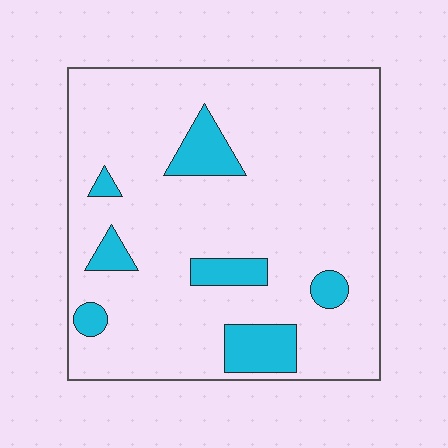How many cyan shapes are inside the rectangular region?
7.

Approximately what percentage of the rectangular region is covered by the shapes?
Approximately 15%.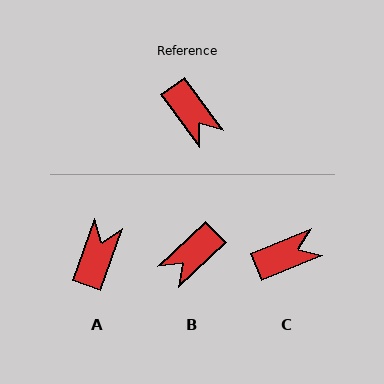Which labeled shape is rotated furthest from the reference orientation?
A, about 124 degrees away.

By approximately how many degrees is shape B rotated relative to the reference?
Approximately 83 degrees clockwise.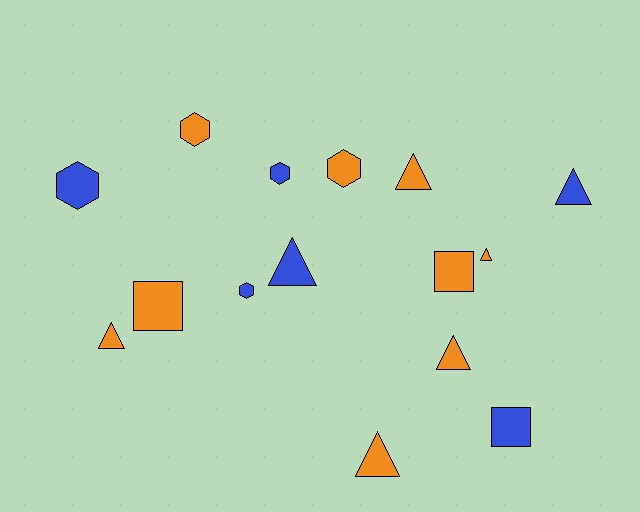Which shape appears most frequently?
Triangle, with 7 objects.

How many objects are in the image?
There are 15 objects.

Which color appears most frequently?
Orange, with 9 objects.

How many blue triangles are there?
There are 2 blue triangles.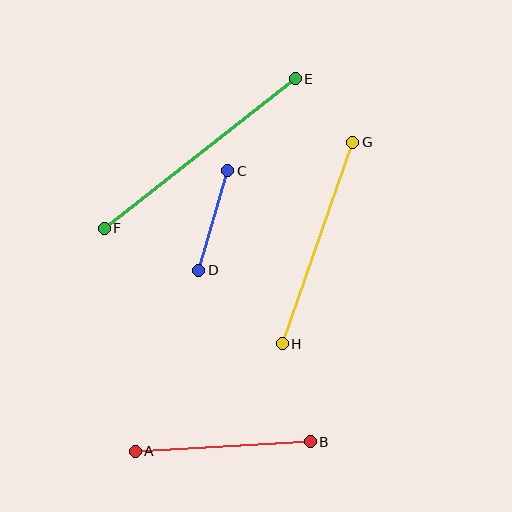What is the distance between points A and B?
The distance is approximately 176 pixels.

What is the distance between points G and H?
The distance is approximately 213 pixels.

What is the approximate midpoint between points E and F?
The midpoint is at approximately (200, 154) pixels.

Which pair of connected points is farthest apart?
Points E and F are farthest apart.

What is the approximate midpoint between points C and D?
The midpoint is at approximately (213, 221) pixels.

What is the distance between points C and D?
The distance is approximately 104 pixels.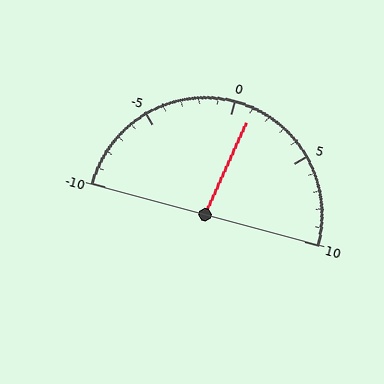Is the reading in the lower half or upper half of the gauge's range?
The reading is in the upper half of the range (-10 to 10).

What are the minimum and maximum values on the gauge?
The gauge ranges from -10 to 10.